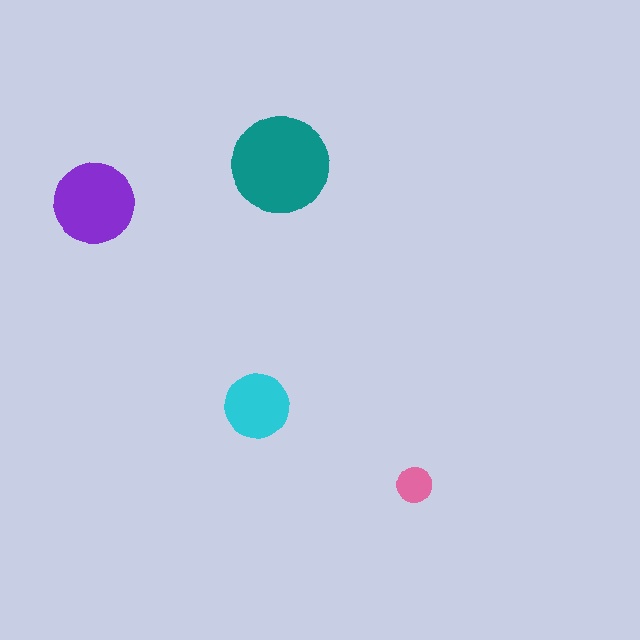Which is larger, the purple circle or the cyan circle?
The purple one.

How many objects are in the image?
There are 4 objects in the image.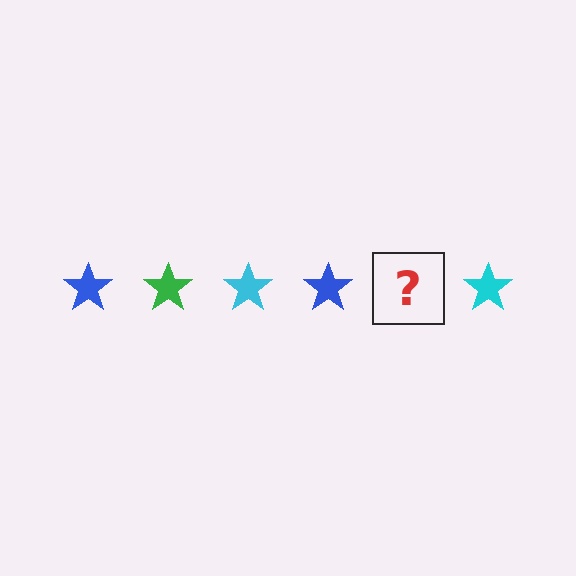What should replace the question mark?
The question mark should be replaced with a green star.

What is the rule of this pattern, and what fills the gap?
The rule is that the pattern cycles through blue, green, cyan stars. The gap should be filled with a green star.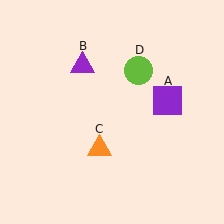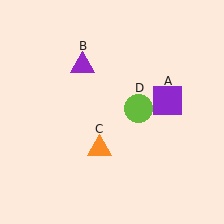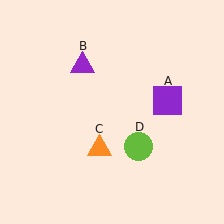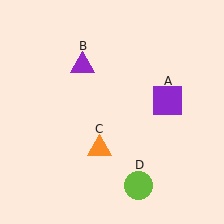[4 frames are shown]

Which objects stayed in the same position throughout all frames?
Purple square (object A) and purple triangle (object B) and orange triangle (object C) remained stationary.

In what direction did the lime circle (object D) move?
The lime circle (object D) moved down.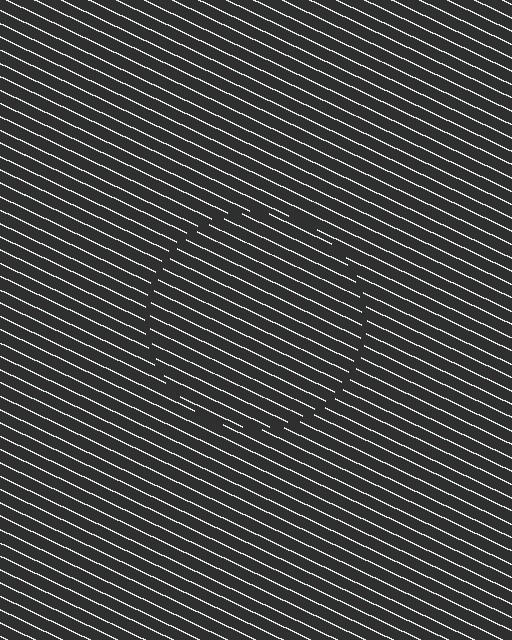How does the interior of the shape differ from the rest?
The interior of the shape contains the same grating, shifted by half a period — the contour is defined by the phase discontinuity where line-ends from the inner and outer gratings abut.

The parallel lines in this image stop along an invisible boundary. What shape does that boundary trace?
An illusory circle. The interior of the shape contains the same grating, shifted by half a period — the contour is defined by the phase discontinuity where line-ends from the inner and outer gratings abut.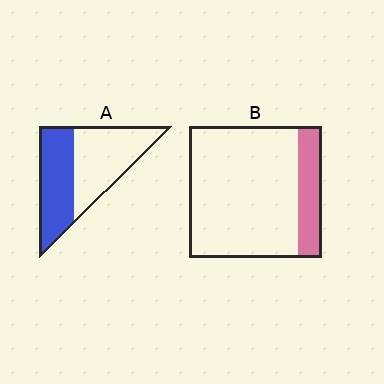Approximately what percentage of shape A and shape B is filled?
A is approximately 45% and B is approximately 20%.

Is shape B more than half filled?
No.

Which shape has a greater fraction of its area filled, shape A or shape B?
Shape A.